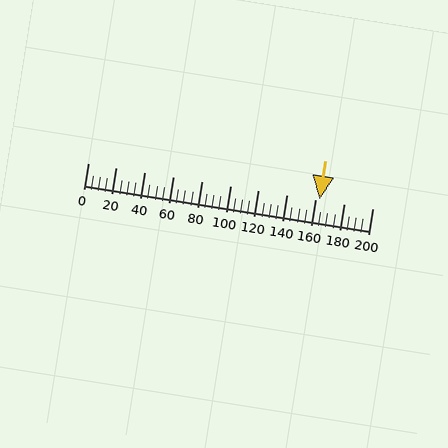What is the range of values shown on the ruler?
The ruler shows values from 0 to 200.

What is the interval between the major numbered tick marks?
The major tick marks are spaced 20 units apart.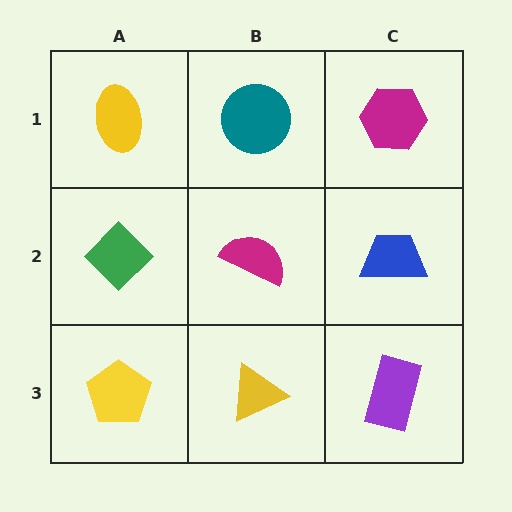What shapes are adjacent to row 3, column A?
A green diamond (row 2, column A), a yellow triangle (row 3, column B).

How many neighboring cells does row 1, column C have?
2.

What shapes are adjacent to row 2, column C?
A magenta hexagon (row 1, column C), a purple rectangle (row 3, column C), a magenta semicircle (row 2, column B).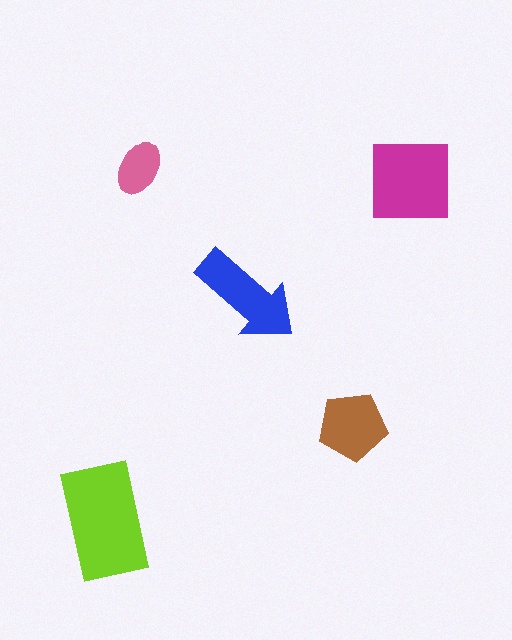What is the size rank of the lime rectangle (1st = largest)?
1st.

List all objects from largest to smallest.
The lime rectangle, the magenta square, the blue arrow, the brown pentagon, the pink ellipse.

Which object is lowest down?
The lime rectangle is bottommost.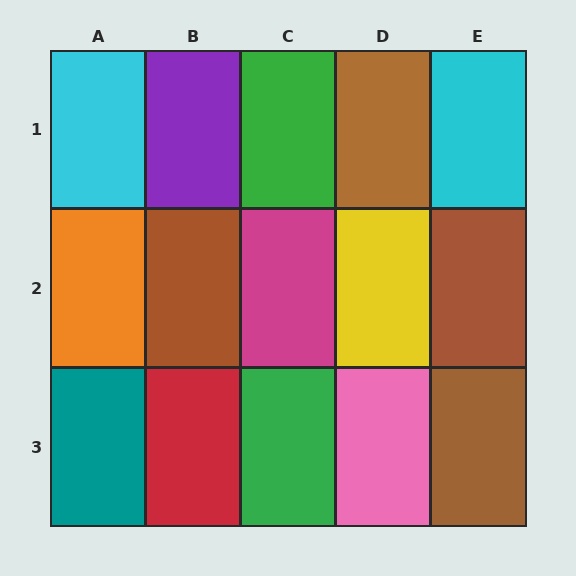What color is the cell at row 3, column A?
Teal.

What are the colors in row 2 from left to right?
Orange, brown, magenta, yellow, brown.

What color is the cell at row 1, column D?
Brown.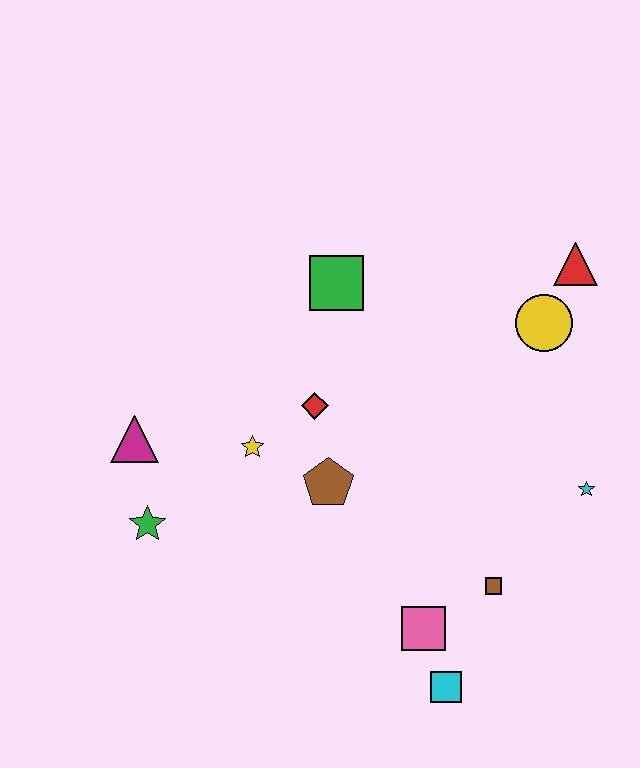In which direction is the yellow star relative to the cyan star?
The yellow star is to the left of the cyan star.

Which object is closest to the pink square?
The cyan square is closest to the pink square.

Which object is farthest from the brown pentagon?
The red triangle is farthest from the brown pentagon.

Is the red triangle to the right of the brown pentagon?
Yes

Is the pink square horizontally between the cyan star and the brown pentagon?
Yes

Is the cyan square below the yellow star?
Yes